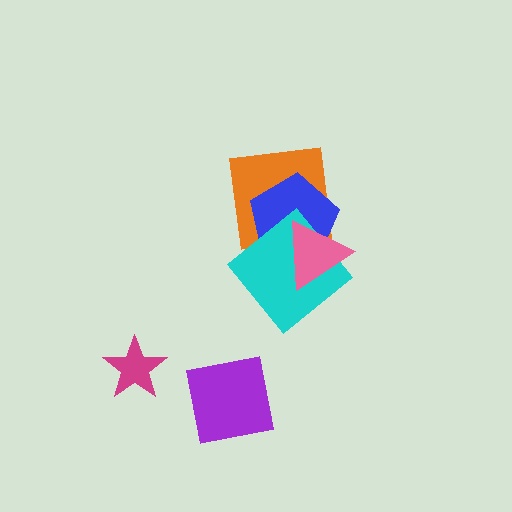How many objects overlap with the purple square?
0 objects overlap with the purple square.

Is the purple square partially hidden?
No, no other shape covers it.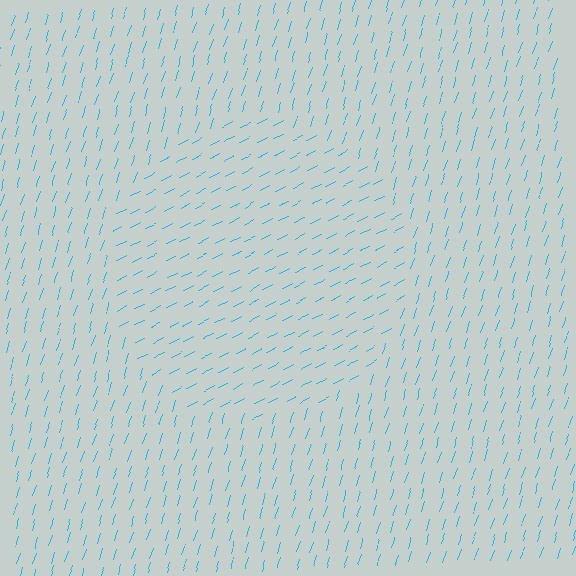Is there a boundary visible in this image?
Yes, there is a texture boundary formed by a change in line orientation.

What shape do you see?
I see a circle.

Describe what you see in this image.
The image is filled with small cyan line segments. A circle region in the image has lines oriented differently from the surrounding lines, creating a visible texture boundary.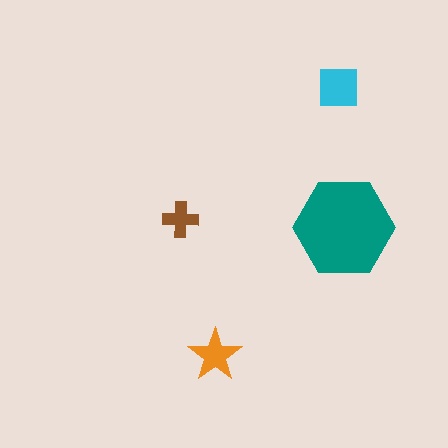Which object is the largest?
The teal hexagon.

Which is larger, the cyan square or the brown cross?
The cyan square.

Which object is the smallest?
The brown cross.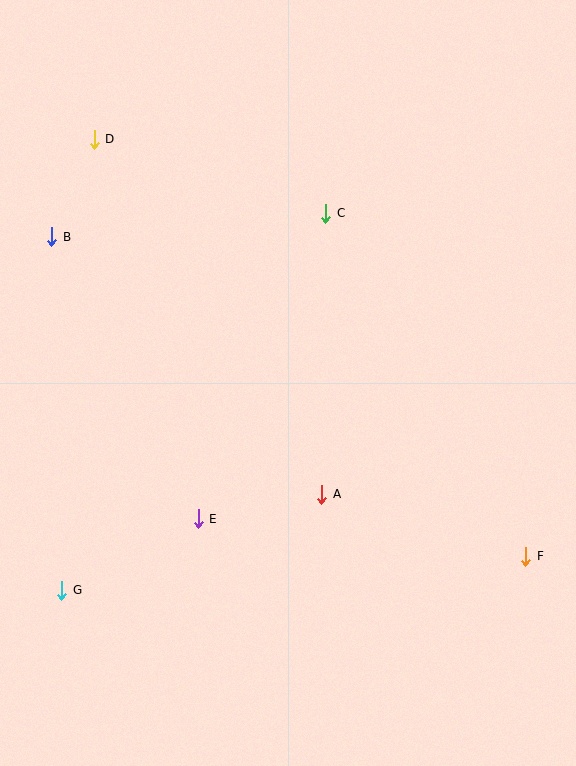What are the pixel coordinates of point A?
Point A is at (322, 494).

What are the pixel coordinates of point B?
Point B is at (52, 237).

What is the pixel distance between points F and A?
The distance between F and A is 213 pixels.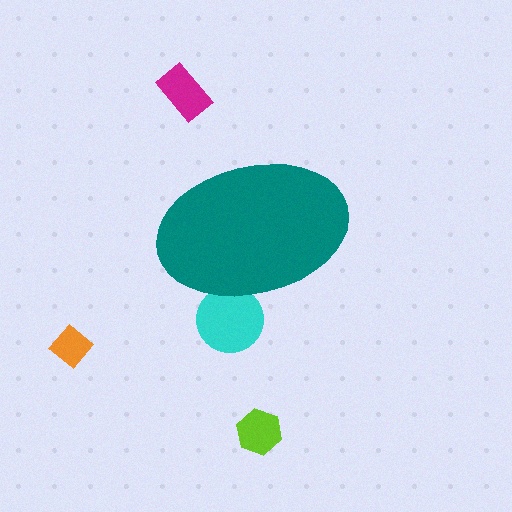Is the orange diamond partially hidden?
No, the orange diamond is fully visible.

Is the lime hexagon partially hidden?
No, the lime hexagon is fully visible.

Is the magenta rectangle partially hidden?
No, the magenta rectangle is fully visible.